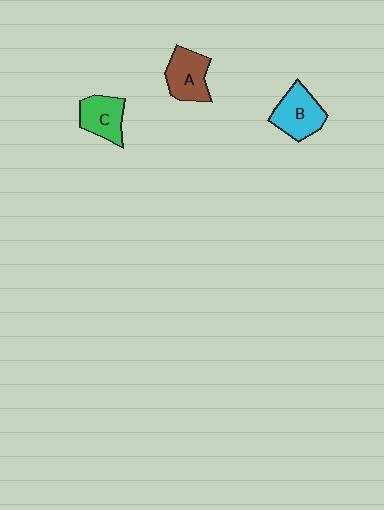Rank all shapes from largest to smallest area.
From largest to smallest: B (cyan), A (brown), C (green).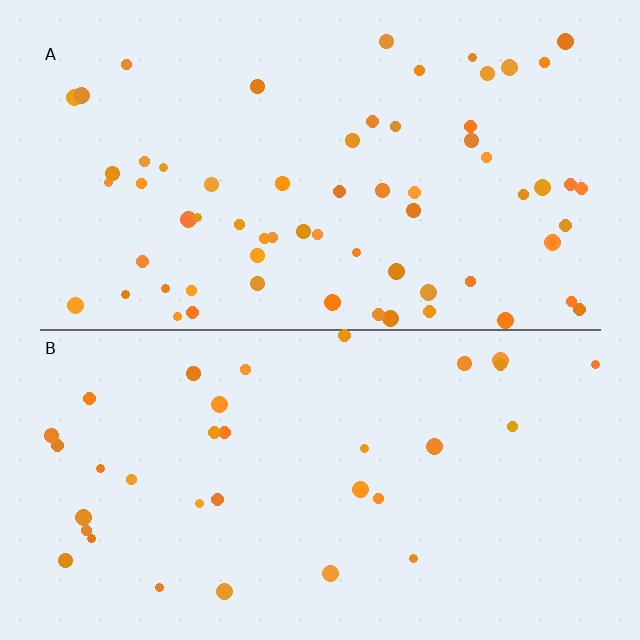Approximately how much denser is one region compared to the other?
Approximately 2.0× — region A over region B.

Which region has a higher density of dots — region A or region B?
A (the top).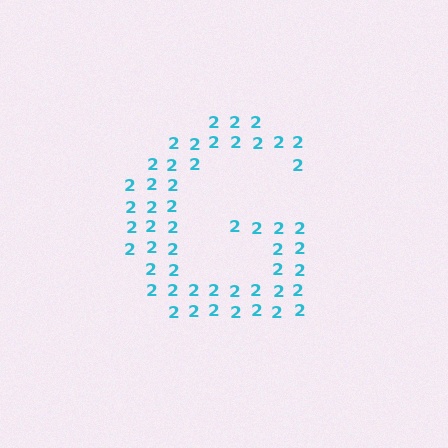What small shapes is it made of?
It is made of small digit 2's.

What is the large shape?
The large shape is the letter G.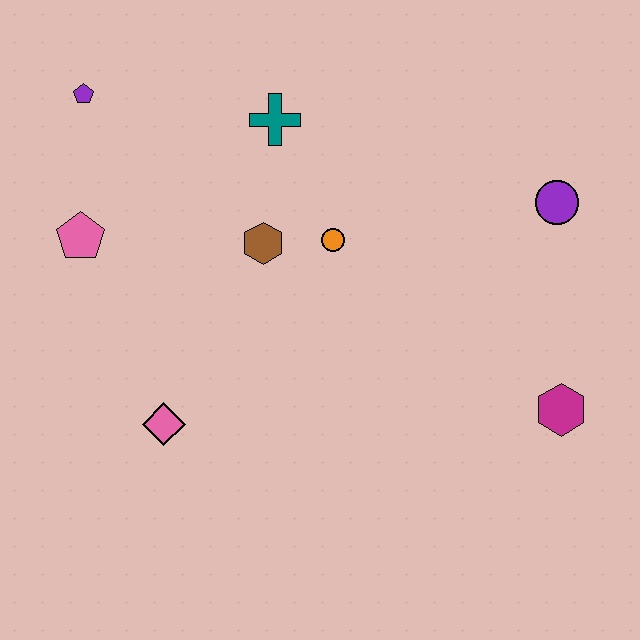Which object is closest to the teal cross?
The brown hexagon is closest to the teal cross.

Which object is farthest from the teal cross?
The magenta hexagon is farthest from the teal cross.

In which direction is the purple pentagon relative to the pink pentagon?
The purple pentagon is above the pink pentagon.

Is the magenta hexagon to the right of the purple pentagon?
Yes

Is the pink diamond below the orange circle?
Yes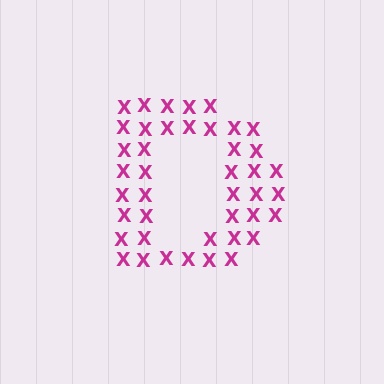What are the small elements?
The small elements are letter X's.